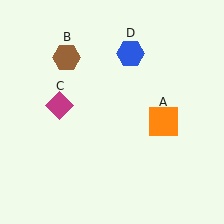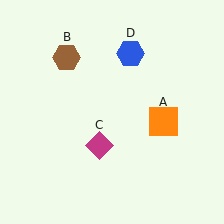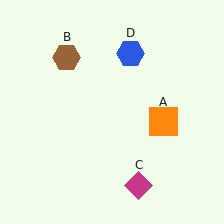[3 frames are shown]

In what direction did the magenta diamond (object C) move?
The magenta diamond (object C) moved down and to the right.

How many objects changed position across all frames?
1 object changed position: magenta diamond (object C).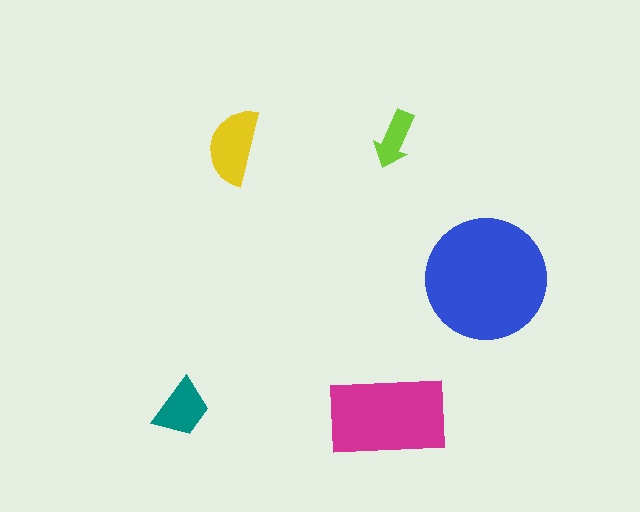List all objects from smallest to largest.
The lime arrow, the teal trapezoid, the yellow semicircle, the magenta rectangle, the blue circle.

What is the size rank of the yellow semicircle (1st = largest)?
3rd.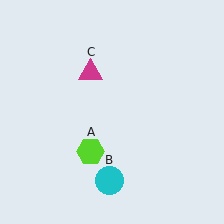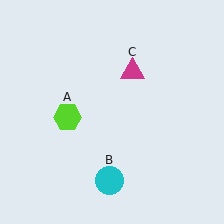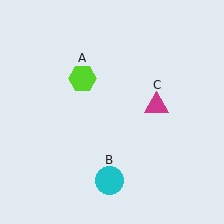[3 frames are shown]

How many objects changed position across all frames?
2 objects changed position: lime hexagon (object A), magenta triangle (object C).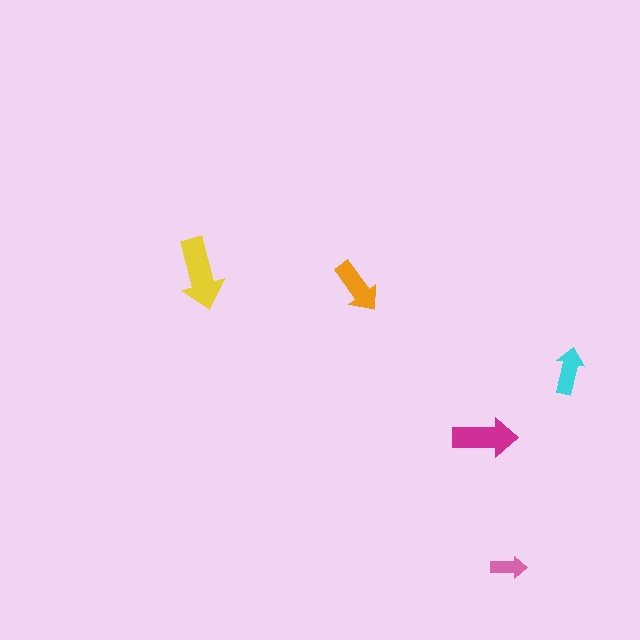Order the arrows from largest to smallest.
the yellow one, the magenta one, the orange one, the cyan one, the pink one.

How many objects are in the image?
There are 5 objects in the image.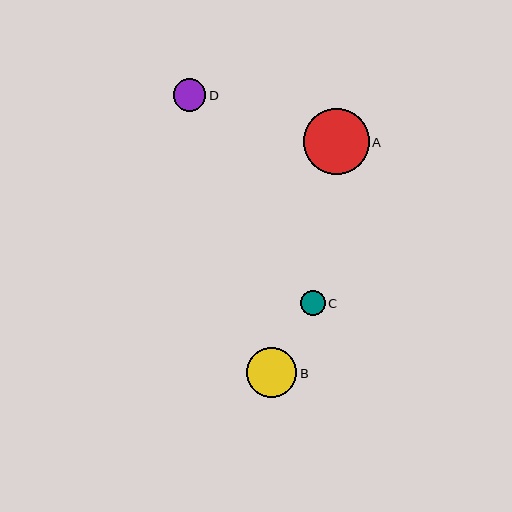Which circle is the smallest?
Circle C is the smallest with a size of approximately 25 pixels.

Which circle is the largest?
Circle A is the largest with a size of approximately 66 pixels.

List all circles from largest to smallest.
From largest to smallest: A, B, D, C.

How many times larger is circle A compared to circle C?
Circle A is approximately 2.6 times the size of circle C.